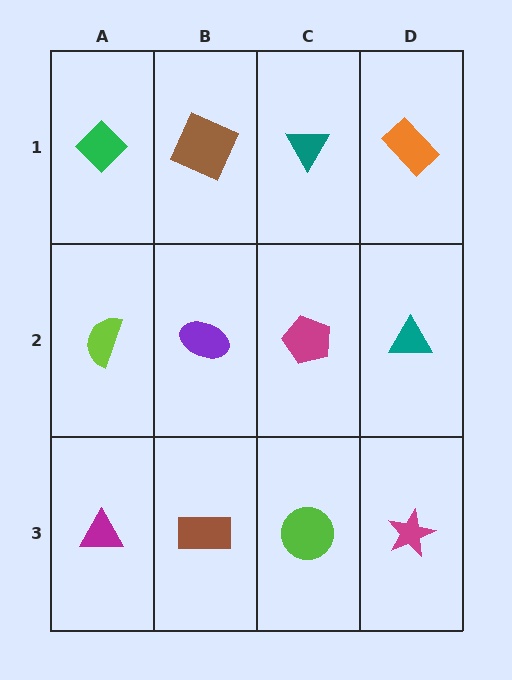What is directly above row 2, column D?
An orange rectangle.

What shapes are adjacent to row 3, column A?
A lime semicircle (row 2, column A), a brown rectangle (row 3, column B).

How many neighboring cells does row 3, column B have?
3.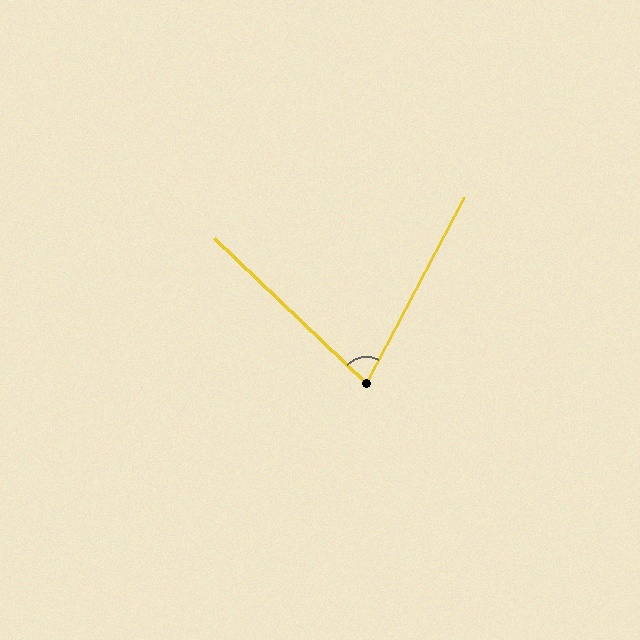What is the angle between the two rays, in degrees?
Approximately 74 degrees.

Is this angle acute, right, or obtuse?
It is acute.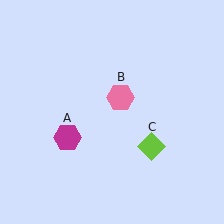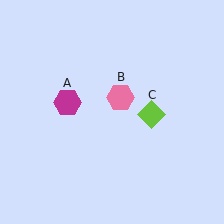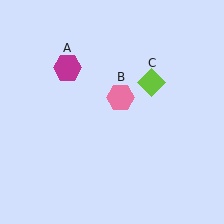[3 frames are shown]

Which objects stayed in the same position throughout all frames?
Pink hexagon (object B) remained stationary.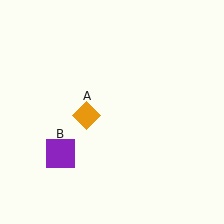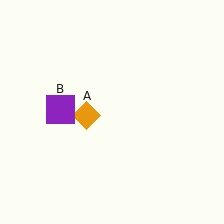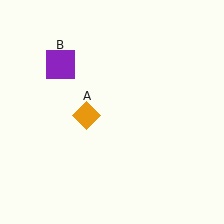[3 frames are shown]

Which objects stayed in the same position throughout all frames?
Orange diamond (object A) remained stationary.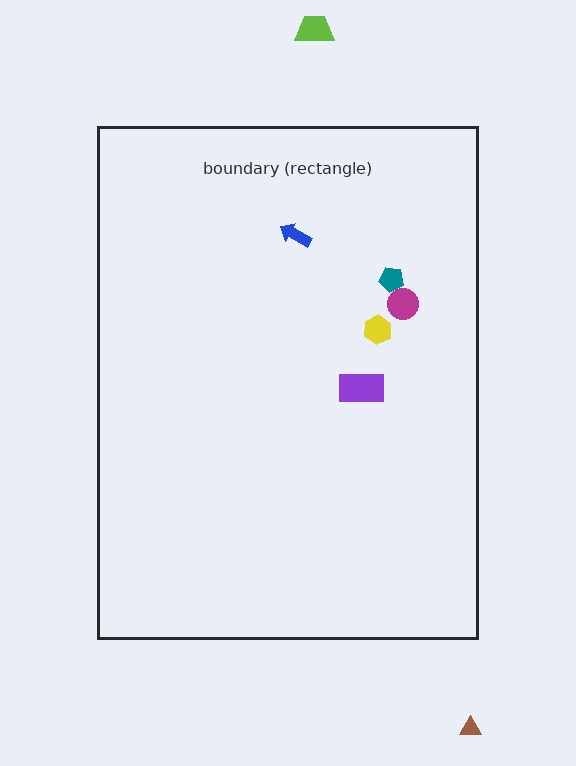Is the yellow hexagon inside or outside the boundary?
Inside.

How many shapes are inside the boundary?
5 inside, 2 outside.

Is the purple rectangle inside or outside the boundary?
Inside.